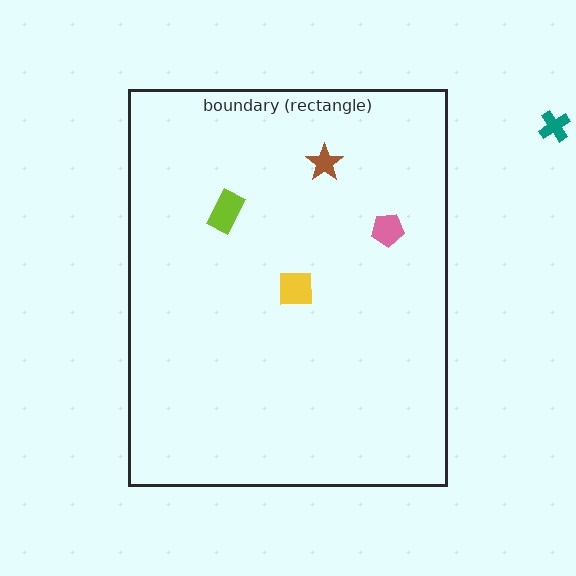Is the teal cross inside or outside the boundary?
Outside.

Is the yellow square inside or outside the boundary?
Inside.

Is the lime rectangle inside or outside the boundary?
Inside.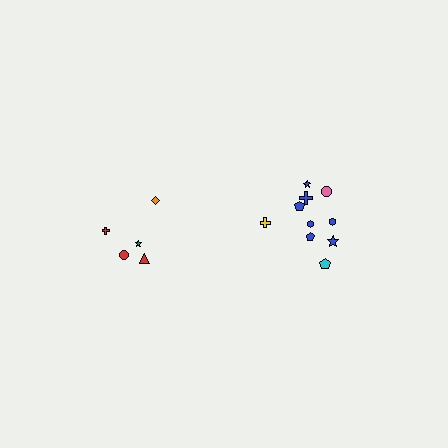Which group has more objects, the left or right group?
The right group.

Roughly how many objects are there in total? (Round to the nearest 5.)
Roughly 15 objects in total.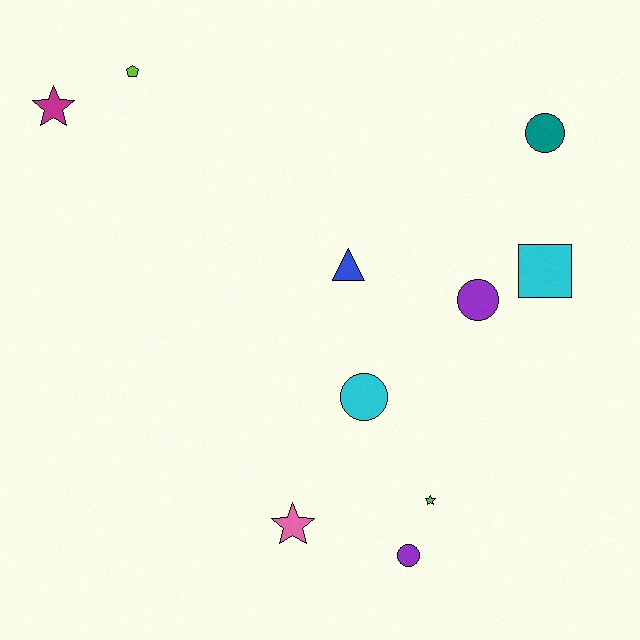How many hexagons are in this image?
There are no hexagons.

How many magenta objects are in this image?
There is 1 magenta object.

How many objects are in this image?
There are 10 objects.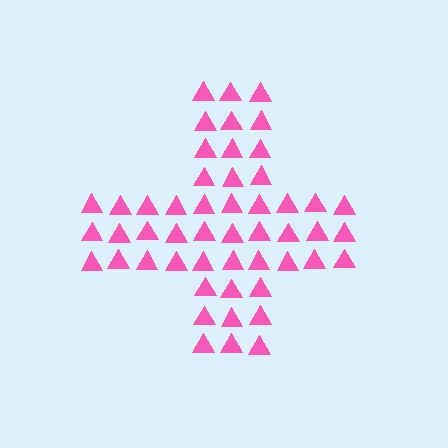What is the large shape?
The large shape is a cross.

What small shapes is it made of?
It is made of small triangles.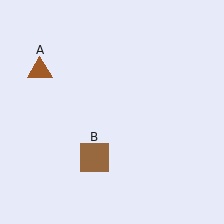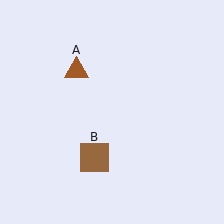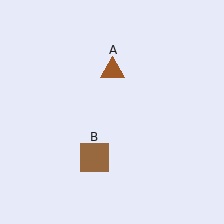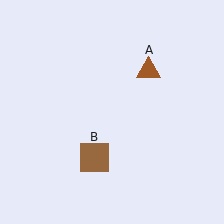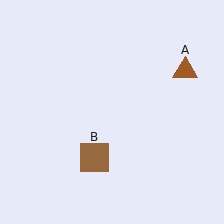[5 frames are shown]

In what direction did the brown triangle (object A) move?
The brown triangle (object A) moved right.